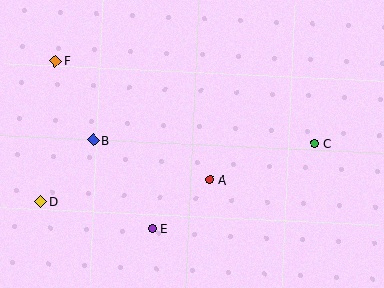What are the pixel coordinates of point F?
Point F is at (55, 61).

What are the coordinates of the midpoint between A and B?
The midpoint between A and B is at (152, 160).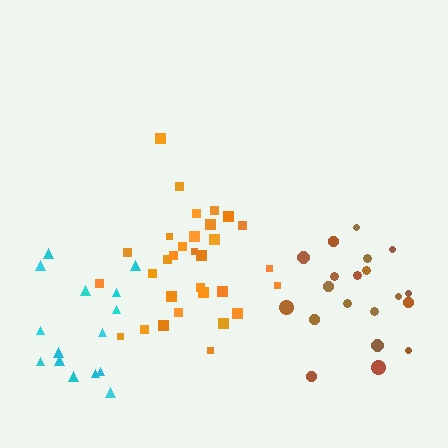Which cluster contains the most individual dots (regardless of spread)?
Orange (31).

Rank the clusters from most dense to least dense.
orange, brown, cyan.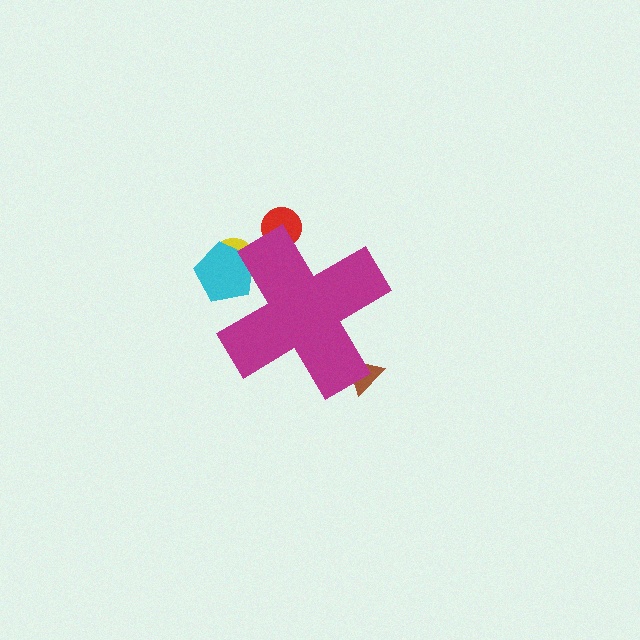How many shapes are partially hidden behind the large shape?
4 shapes are partially hidden.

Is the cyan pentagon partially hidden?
Yes, the cyan pentagon is partially hidden behind the magenta cross.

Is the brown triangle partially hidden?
Yes, the brown triangle is partially hidden behind the magenta cross.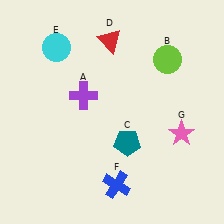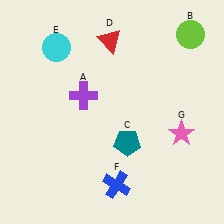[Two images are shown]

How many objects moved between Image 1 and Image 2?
1 object moved between the two images.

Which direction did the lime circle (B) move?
The lime circle (B) moved up.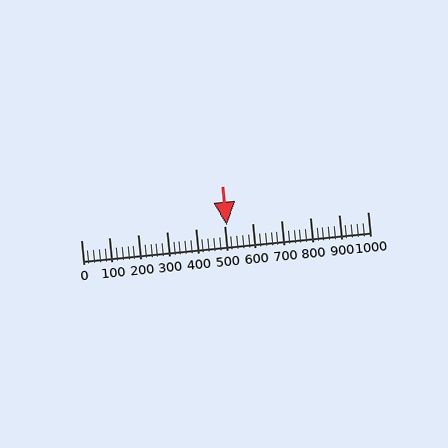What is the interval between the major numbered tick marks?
The major tick marks are spaced 100 units apart.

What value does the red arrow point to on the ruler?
The red arrow points to approximately 509.